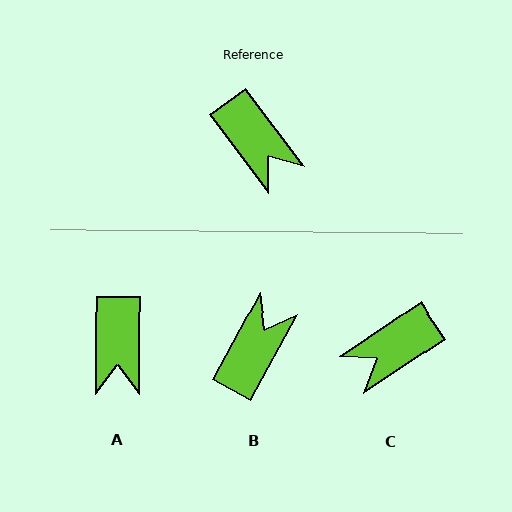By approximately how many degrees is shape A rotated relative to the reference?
Approximately 37 degrees clockwise.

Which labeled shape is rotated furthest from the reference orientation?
B, about 115 degrees away.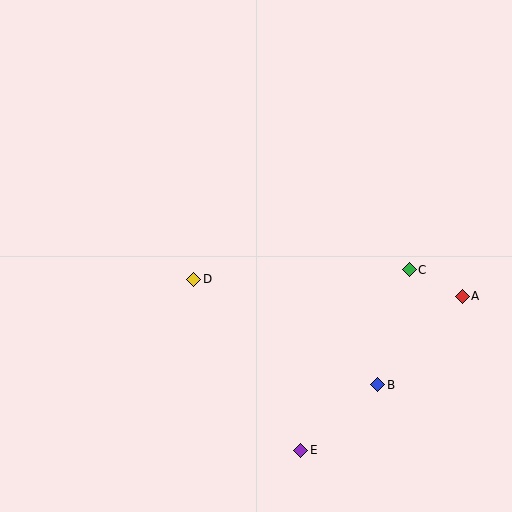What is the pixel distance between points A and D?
The distance between A and D is 269 pixels.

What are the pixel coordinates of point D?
Point D is at (194, 279).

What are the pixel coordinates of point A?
Point A is at (462, 296).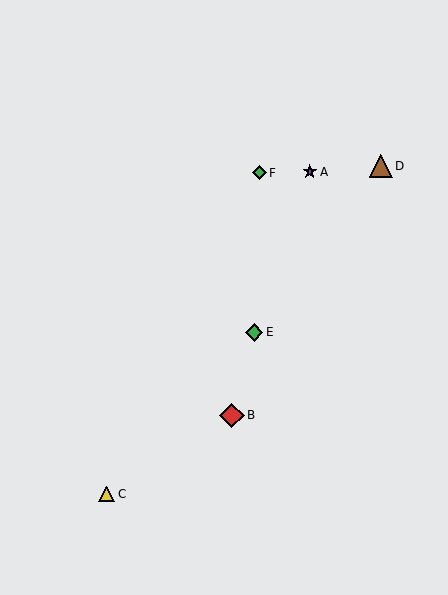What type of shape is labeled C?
Shape C is a yellow triangle.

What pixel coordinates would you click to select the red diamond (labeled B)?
Click at (232, 415) to select the red diamond B.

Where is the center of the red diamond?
The center of the red diamond is at (232, 415).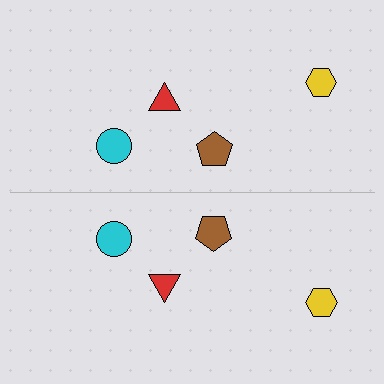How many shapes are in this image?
There are 8 shapes in this image.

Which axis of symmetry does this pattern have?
The pattern has a horizontal axis of symmetry running through the center of the image.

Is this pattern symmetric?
Yes, this pattern has bilateral (reflection) symmetry.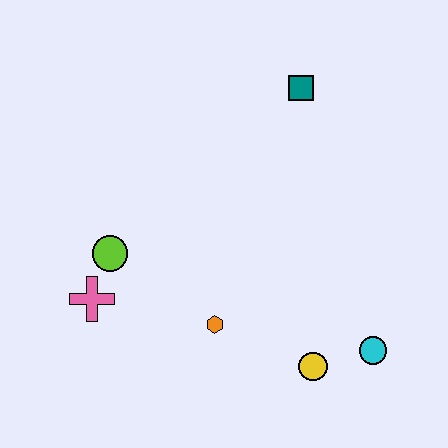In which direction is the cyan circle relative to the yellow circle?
The cyan circle is to the right of the yellow circle.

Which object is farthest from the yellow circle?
The teal square is farthest from the yellow circle.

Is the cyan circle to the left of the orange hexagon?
No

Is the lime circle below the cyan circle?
No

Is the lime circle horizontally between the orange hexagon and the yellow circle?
No